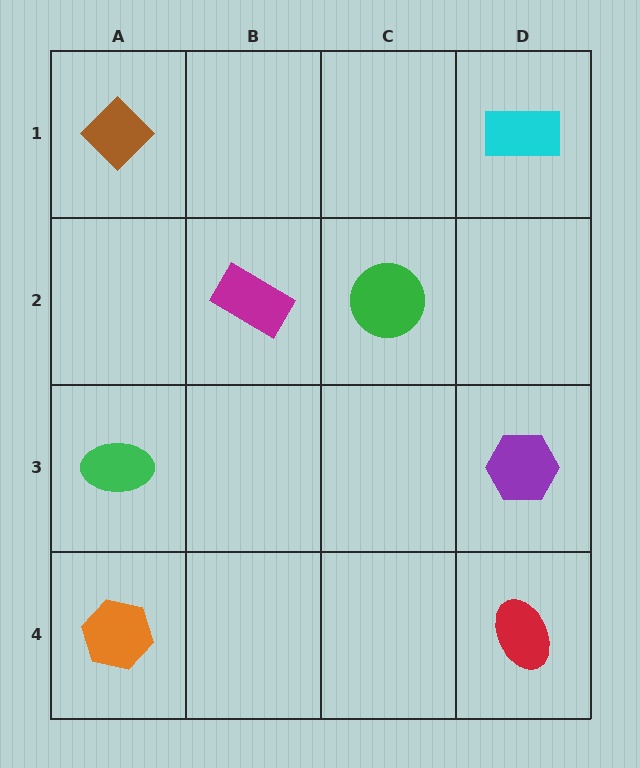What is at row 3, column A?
A green ellipse.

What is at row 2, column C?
A green circle.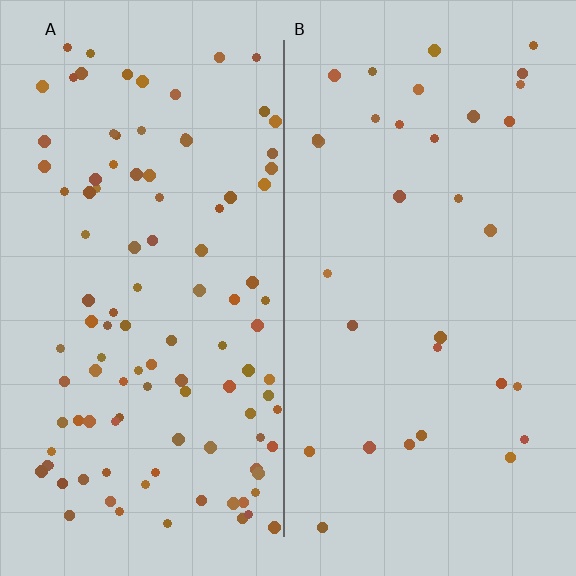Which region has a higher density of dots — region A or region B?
A (the left).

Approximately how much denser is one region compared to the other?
Approximately 3.3× — region A over region B.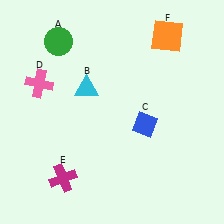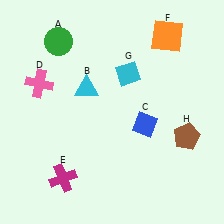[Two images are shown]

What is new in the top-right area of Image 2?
A cyan diamond (G) was added in the top-right area of Image 2.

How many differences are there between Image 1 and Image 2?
There are 2 differences between the two images.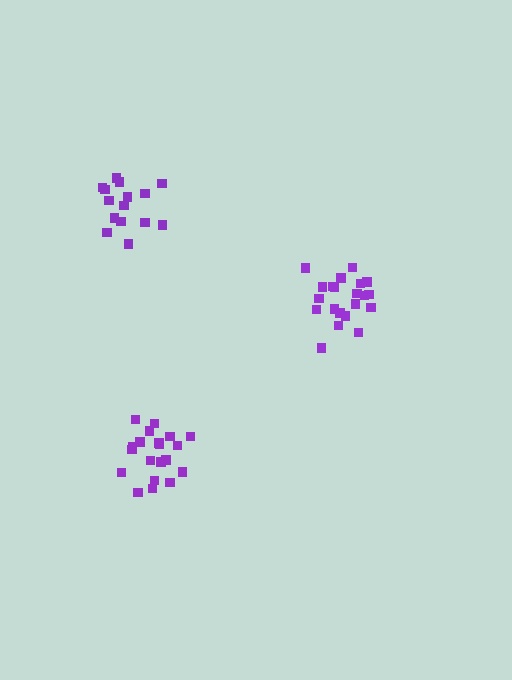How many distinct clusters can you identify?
There are 3 distinct clusters.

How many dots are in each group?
Group 1: 21 dots, Group 2: 20 dots, Group 3: 15 dots (56 total).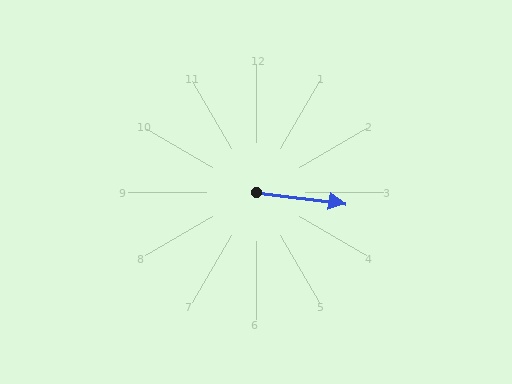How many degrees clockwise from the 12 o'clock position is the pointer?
Approximately 97 degrees.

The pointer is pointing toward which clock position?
Roughly 3 o'clock.